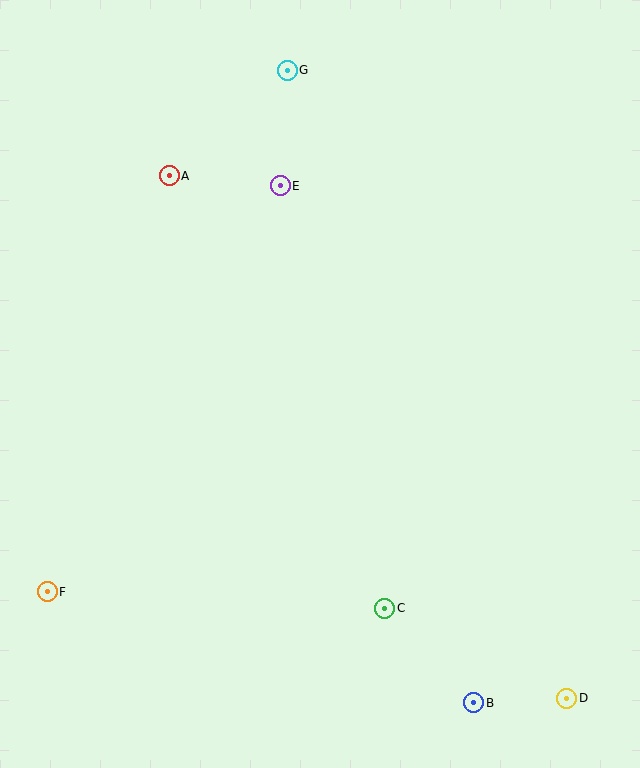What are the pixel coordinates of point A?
Point A is at (169, 176).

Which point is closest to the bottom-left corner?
Point F is closest to the bottom-left corner.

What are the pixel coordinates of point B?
Point B is at (474, 703).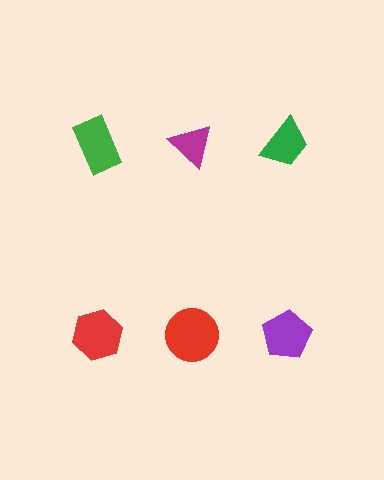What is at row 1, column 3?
A green trapezoid.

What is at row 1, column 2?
A magenta triangle.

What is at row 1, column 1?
A green rectangle.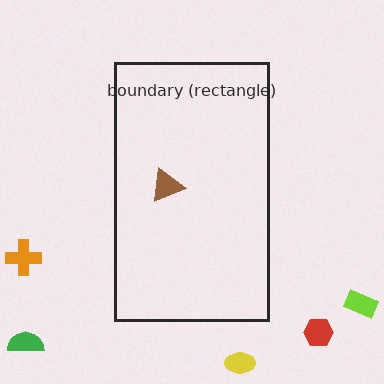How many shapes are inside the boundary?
1 inside, 5 outside.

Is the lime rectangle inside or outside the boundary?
Outside.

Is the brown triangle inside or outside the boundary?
Inside.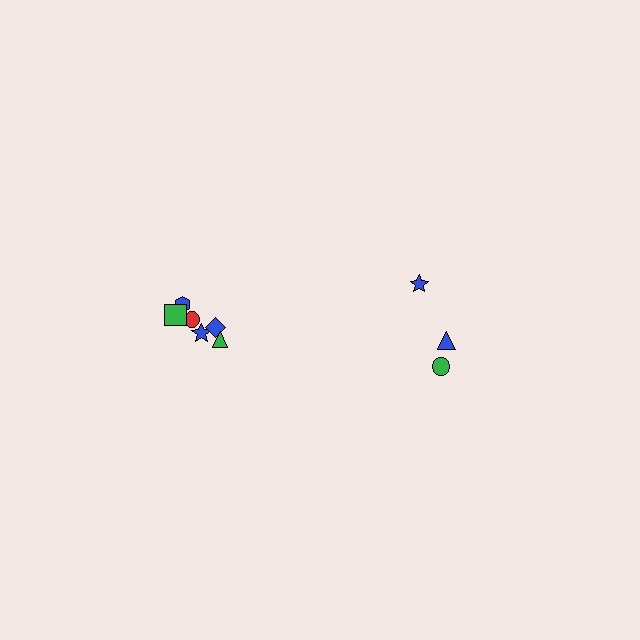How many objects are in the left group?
There are 6 objects.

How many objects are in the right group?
There are 3 objects.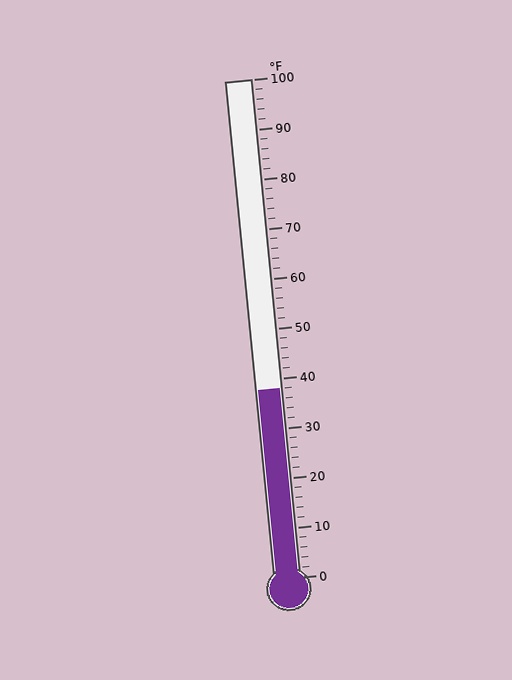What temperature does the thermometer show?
The thermometer shows approximately 38°F.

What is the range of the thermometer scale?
The thermometer scale ranges from 0°F to 100°F.